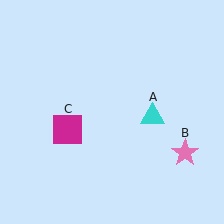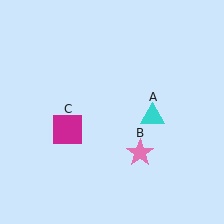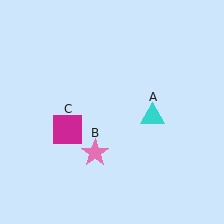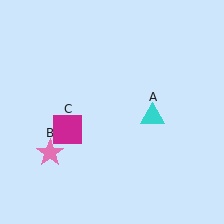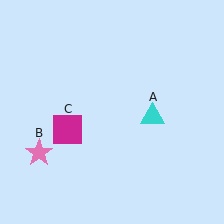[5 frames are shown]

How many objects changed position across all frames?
1 object changed position: pink star (object B).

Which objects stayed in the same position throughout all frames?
Cyan triangle (object A) and magenta square (object C) remained stationary.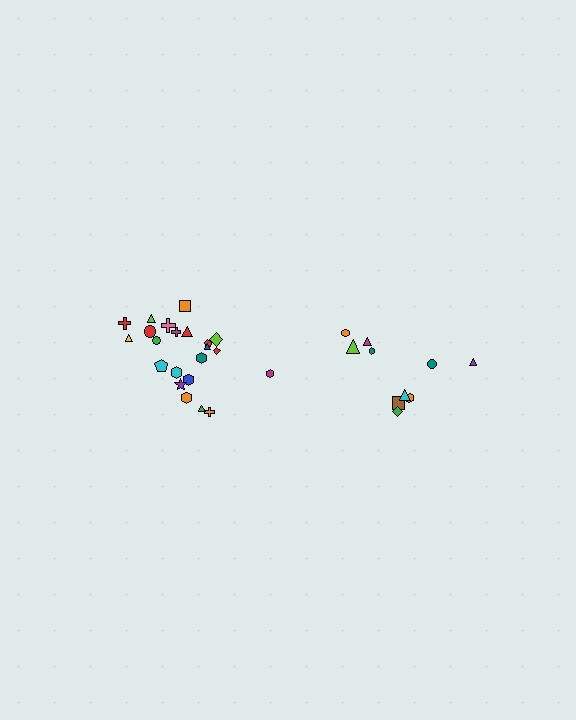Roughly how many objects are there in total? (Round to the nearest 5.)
Roughly 30 objects in total.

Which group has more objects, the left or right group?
The left group.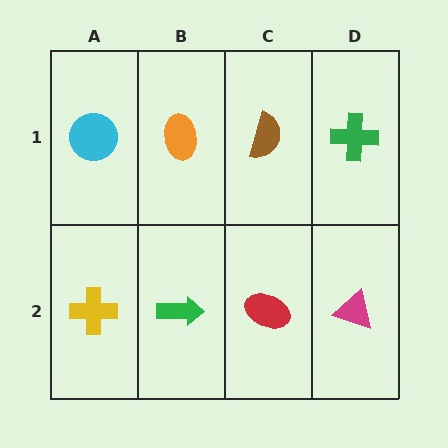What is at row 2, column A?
A yellow cross.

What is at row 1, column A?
A cyan circle.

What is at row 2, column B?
A green arrow.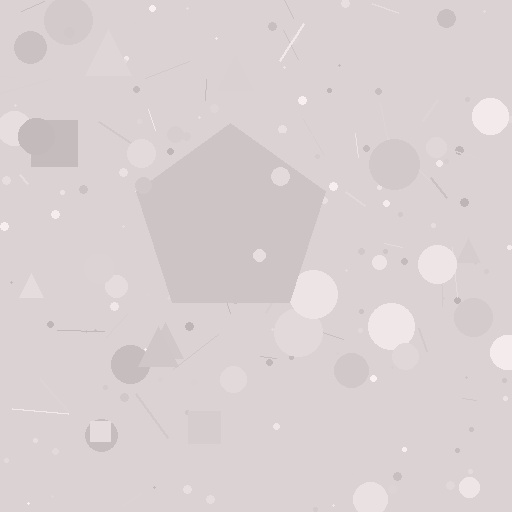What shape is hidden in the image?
A pentagon is hidden in the image.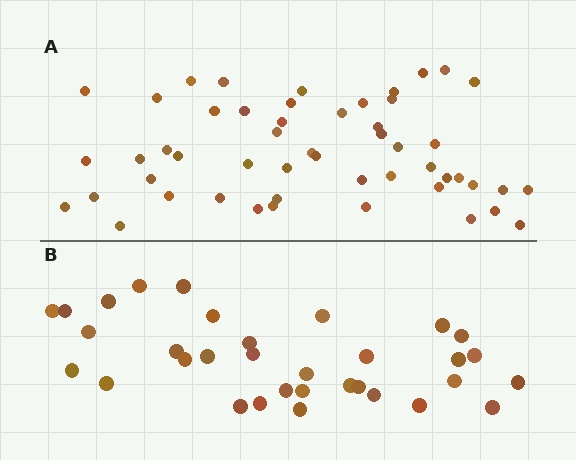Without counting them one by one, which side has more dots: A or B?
Region A (the top region) has more dots.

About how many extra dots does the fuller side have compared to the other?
Region A has approximately 20 more dots than region B.